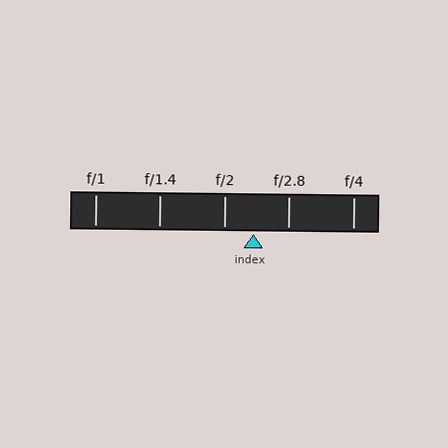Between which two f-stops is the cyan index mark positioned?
The index mark is between f/2 and f/2.8.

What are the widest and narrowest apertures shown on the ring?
The widest aperture shown is f/1 and the narrowest is f/4.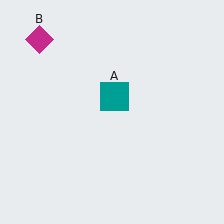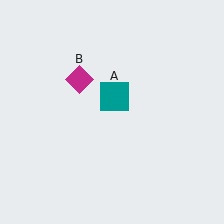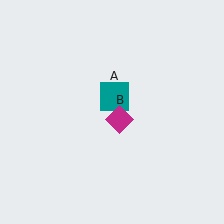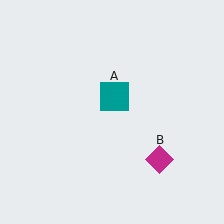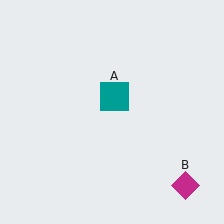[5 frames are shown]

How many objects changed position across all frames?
1 object changed position: magenta diamond (object B).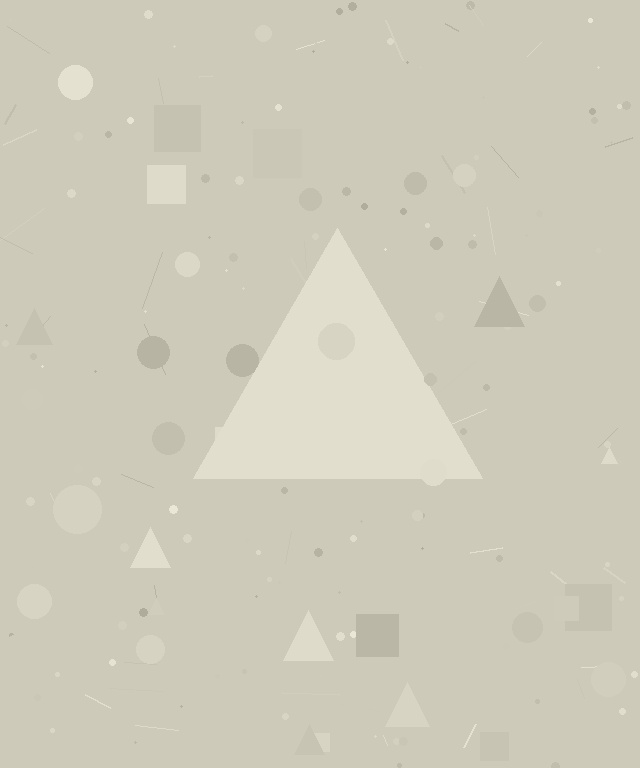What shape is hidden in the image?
A triangle is hidden in the image.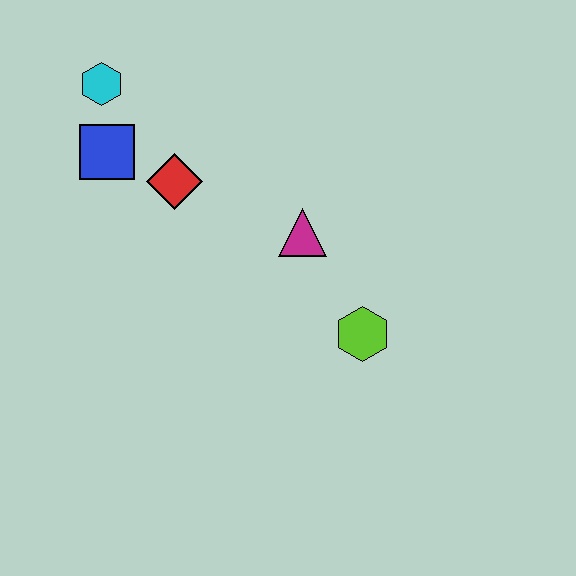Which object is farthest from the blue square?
The lime hexagon is farthest from the blue square.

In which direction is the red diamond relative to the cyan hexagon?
The red diamond is below the cyan hexagon.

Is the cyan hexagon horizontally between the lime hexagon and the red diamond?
No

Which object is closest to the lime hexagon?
The magenta triangle is closest to the lime hexagon.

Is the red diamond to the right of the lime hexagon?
No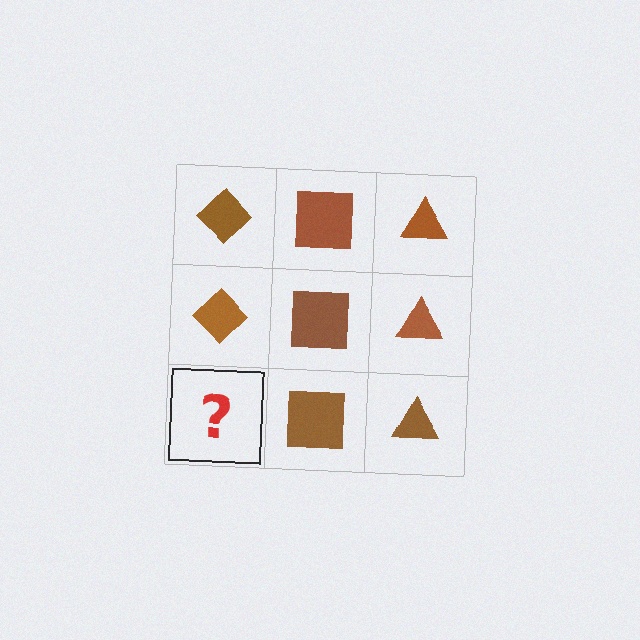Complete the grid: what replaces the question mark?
The question mark should be replaced with a brown diamond.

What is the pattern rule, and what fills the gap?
The rule is that each column has a consistent shape. The gap should be filled with a brown diamond.